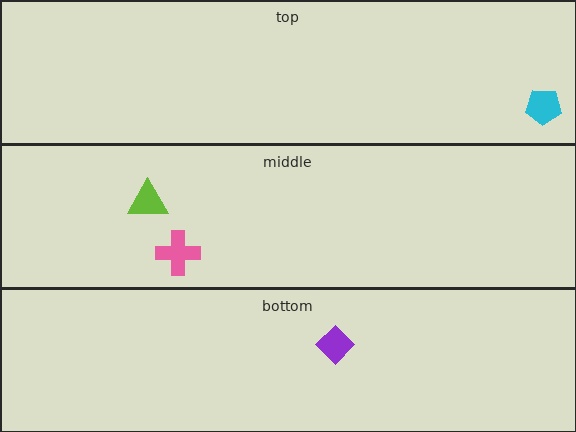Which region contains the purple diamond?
The bottom region.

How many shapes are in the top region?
1.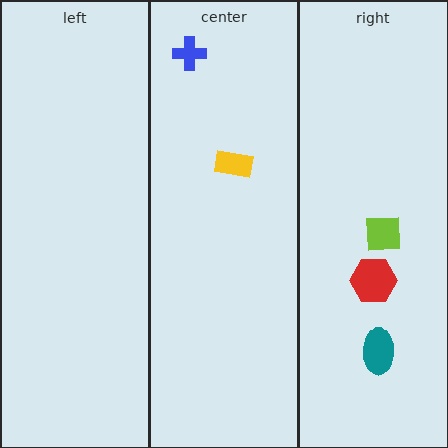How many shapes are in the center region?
2.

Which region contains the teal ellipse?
The right region.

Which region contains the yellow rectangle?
The center region.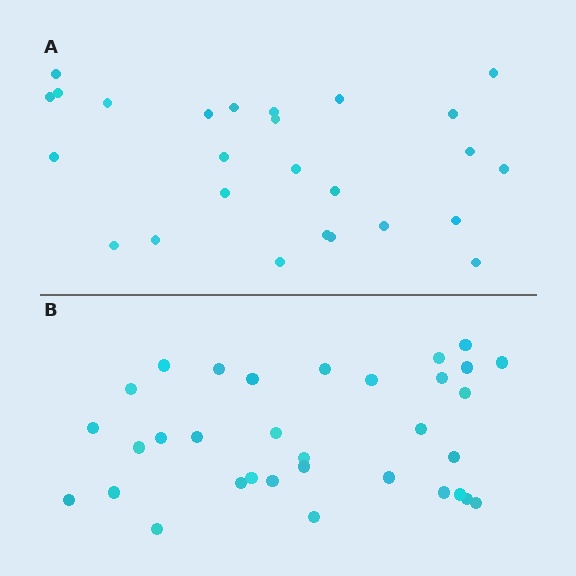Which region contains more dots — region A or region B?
Region B (the bottom region) has more dots.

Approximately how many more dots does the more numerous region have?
Region B has roughly 8 or so more dots than region A.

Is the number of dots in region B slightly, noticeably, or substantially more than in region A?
Region B has noticeably more, but not dramatically so. The ratio is roughly 1.3 to 1.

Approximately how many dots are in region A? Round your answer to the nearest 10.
About 30 dots. (The exact count is 26, which rounds to 30.)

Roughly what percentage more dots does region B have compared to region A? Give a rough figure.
About 25% more.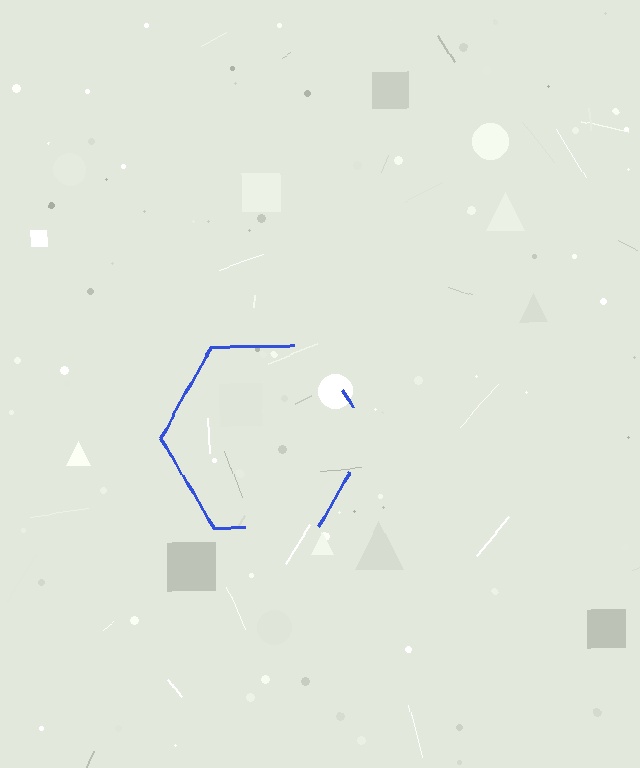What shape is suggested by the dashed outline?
The dashed outline suggests a hexagon.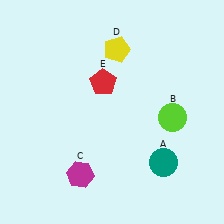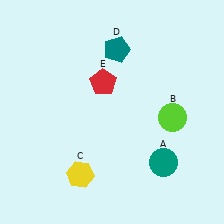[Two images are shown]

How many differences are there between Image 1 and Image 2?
There are 2 differences between the two images.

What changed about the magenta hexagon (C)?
In Image 1, C is magenta. In Image 2, it changed to yellow.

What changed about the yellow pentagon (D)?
In Image 1, D is yellow. In Image 2, it changed to teal.